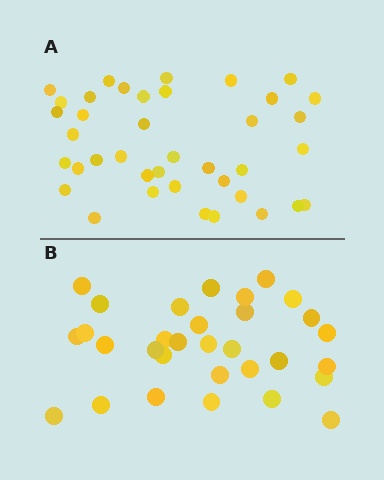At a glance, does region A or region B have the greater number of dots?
Region A (the top region) has more dots.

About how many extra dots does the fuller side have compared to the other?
Region A has roughly 8 or so more dots than region B.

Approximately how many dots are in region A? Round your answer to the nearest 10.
About 40 dots. (The exact count is 39, which rounds to 40.)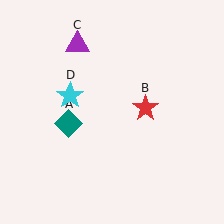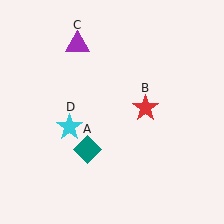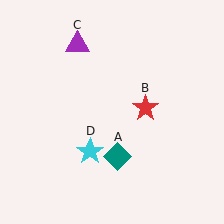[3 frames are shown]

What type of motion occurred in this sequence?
The teal diamond (object A), cyan star (object D) rotated counterclockwise around the center of the scene.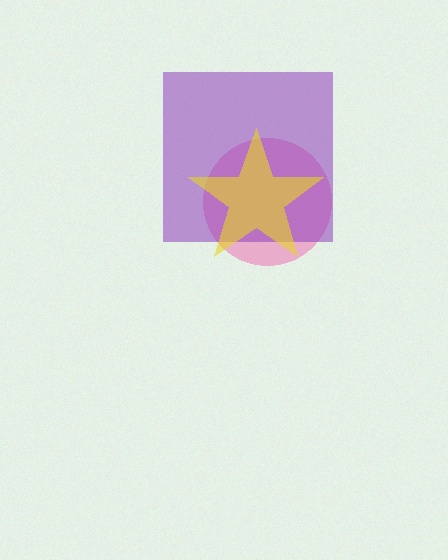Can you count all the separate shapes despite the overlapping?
Yes, there are 3 separate shapes.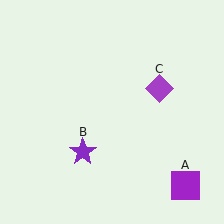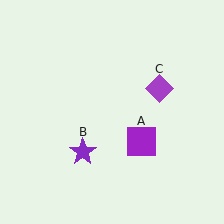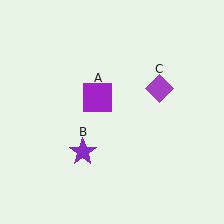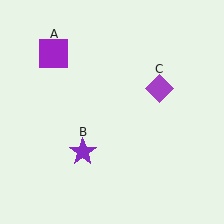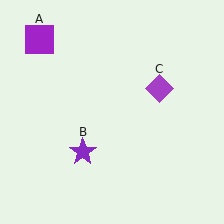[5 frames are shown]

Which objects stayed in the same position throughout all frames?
Purple star (object B) and purple diamond (object C) remained stationary.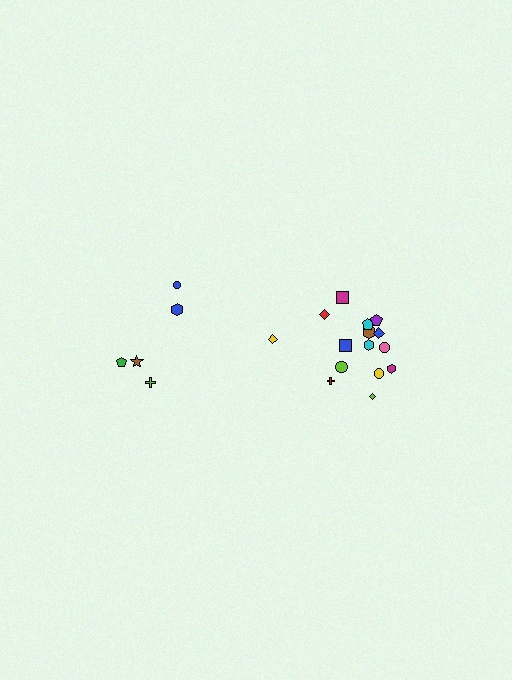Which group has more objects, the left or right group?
The right group.